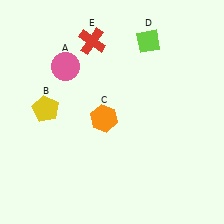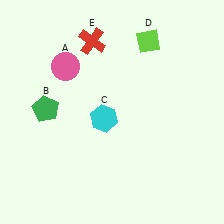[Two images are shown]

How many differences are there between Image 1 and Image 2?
There are 2 differences between the two images.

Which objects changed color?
B changed from yellow to green. C changed from orange to cyan.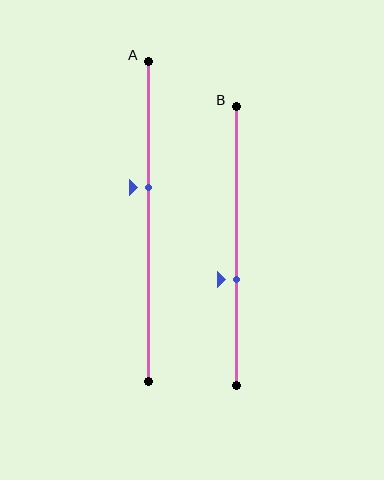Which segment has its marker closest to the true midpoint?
Segment A has its marker closest to the true midpoint.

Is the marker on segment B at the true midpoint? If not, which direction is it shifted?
No, the marker on segment B is shifted downward by about 12% of the segment length.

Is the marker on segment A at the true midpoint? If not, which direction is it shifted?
No, the marker on segment A is shifted upward by about 11% of the segment length.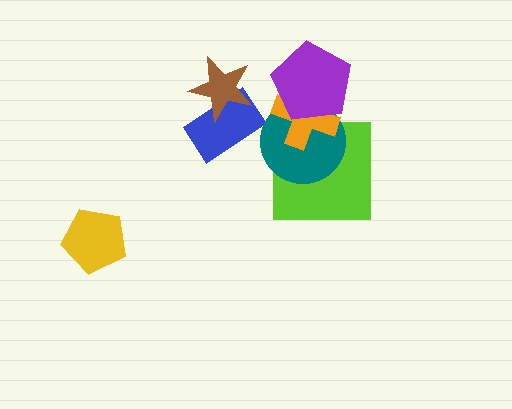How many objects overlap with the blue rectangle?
1 object overlaps with the blue rectangle.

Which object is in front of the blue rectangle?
The brown star is in front of the blue rectangle.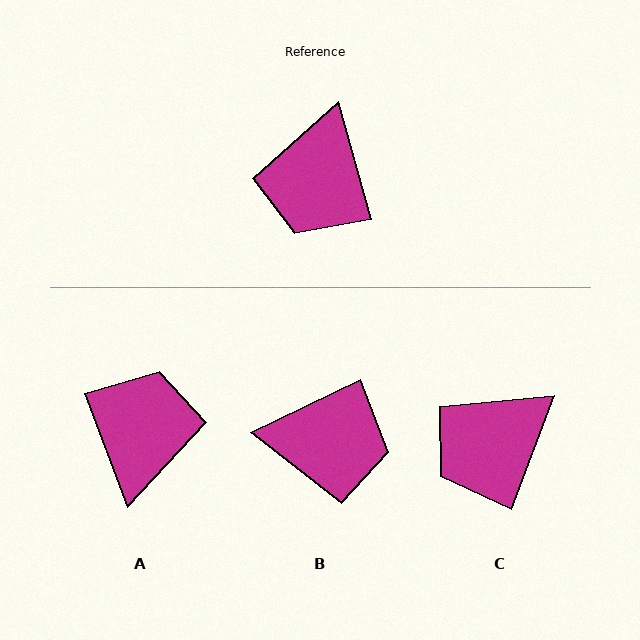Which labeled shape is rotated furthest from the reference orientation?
A, about 175 degrees away.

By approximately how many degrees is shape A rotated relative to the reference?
Approximately 175 degrees clockwise.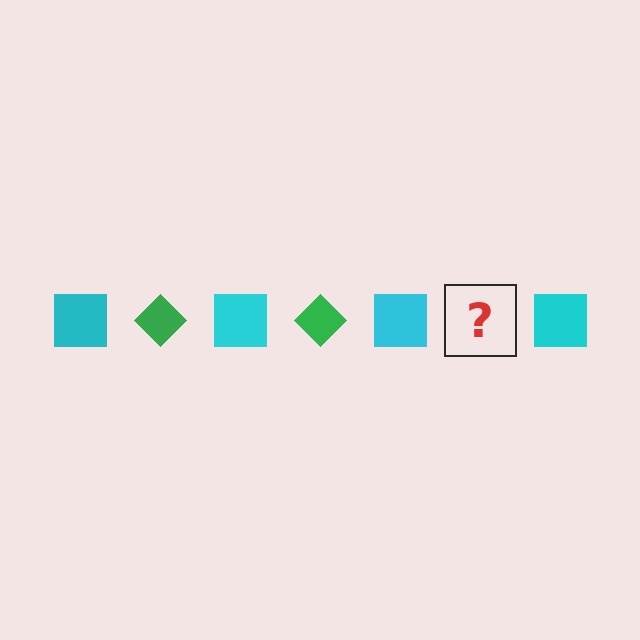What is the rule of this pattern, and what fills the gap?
The rule is that the pattern alternates between cyan square and green diamond. The gap should be filled with a green diamond.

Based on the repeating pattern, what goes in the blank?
The blank should be a green diamond.